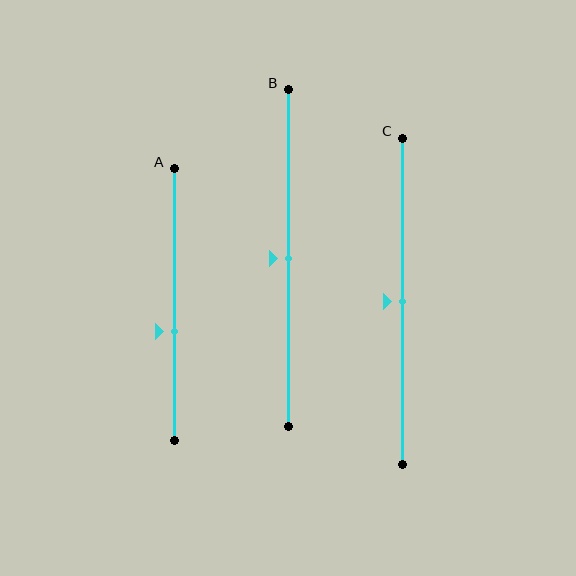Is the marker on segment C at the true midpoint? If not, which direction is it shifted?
Yes, the marker on segment C is at the true midpoint.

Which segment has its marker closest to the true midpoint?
Segment B has its marker closest to the true midpoint.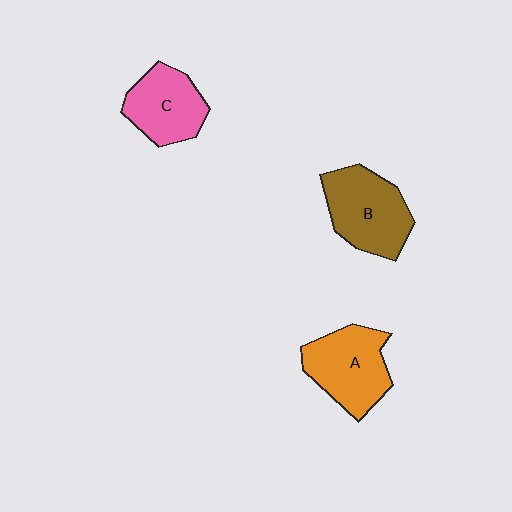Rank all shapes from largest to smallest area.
From largest to smallest: B (brown), A (orange), C (pink).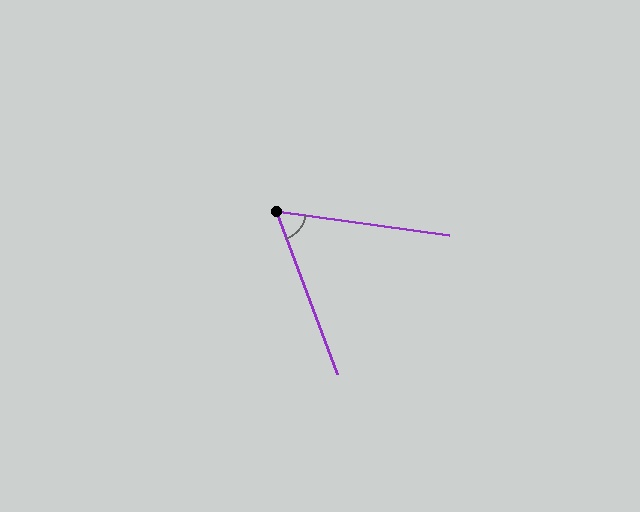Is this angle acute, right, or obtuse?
It is acute.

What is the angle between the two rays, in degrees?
Approximately 62 degrees.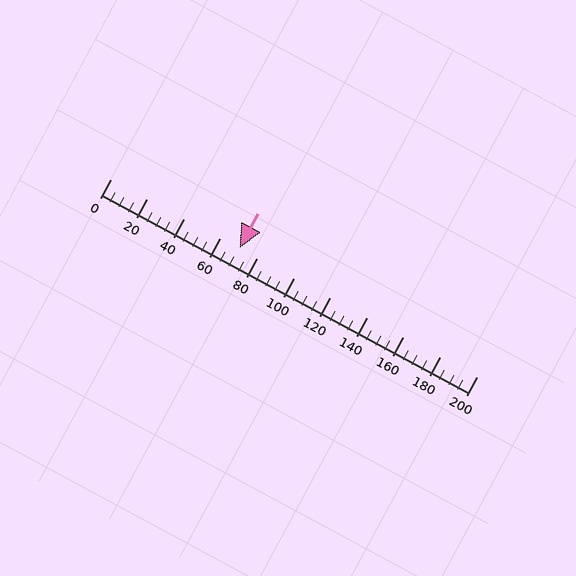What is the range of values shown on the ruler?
The ruler shows values from 0 to 200.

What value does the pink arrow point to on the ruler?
The pink arrow points to approximately 70.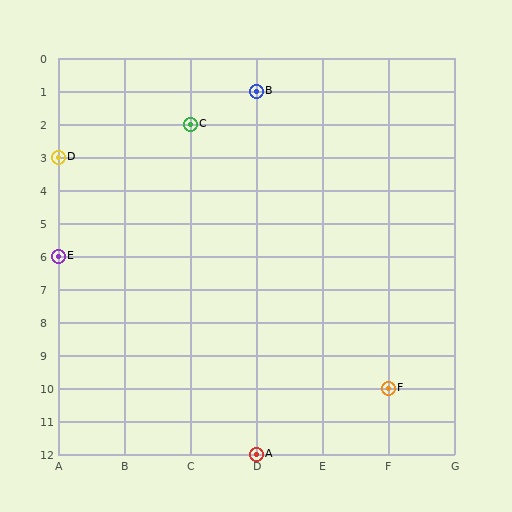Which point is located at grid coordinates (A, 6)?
Point E is at (A, 6).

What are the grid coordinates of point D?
Point D is at grid coordinates (A, 3).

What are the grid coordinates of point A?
Point A is at grid coordinates (D, 12).